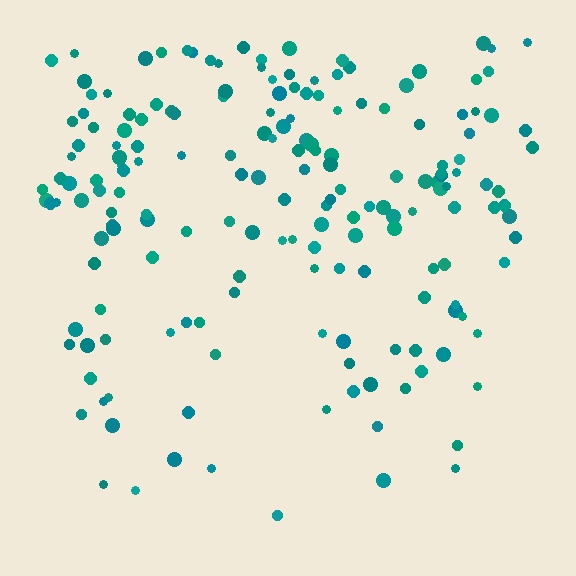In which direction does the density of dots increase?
From bottom to top, with the top side densest.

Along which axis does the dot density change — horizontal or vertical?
Vertical.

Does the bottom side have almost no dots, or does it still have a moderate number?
Still a moderate number, just noticeably fewer than the top.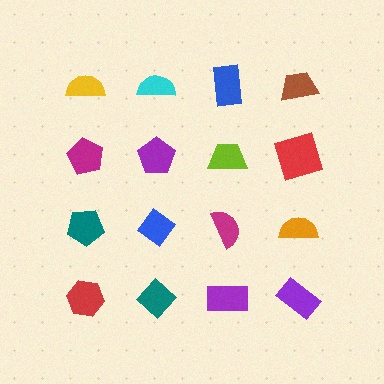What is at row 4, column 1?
A red hexagon.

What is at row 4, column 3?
A purple rectangle.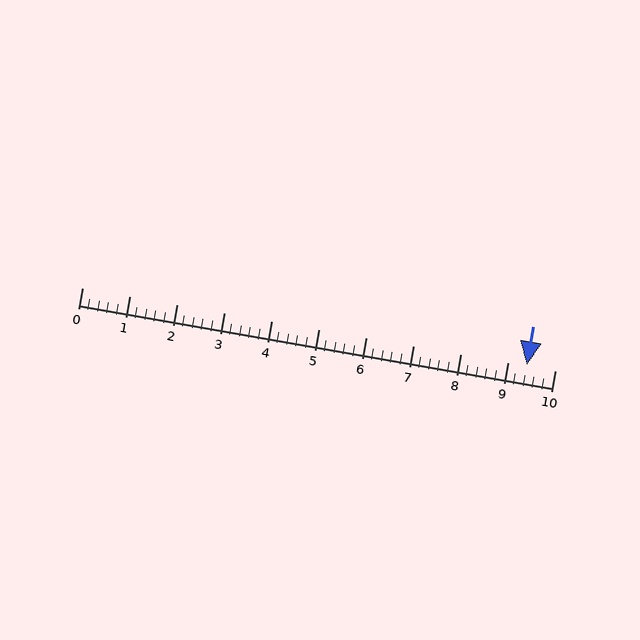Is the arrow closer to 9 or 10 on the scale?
The arrow is closer to 9.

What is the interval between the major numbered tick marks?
The major tick marks are spaced 1 units apart.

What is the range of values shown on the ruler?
The ruler shows values from 0 to 10.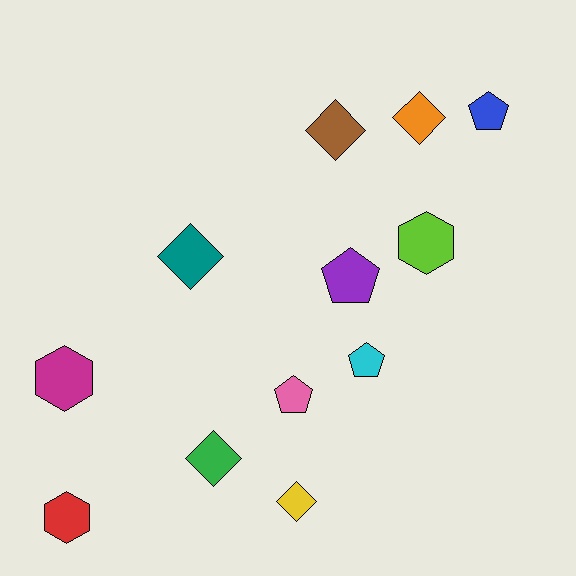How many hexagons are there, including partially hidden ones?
There are 3 hexagons.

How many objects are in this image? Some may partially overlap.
There are 12 objects.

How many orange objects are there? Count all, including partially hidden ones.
There is 1 orange object.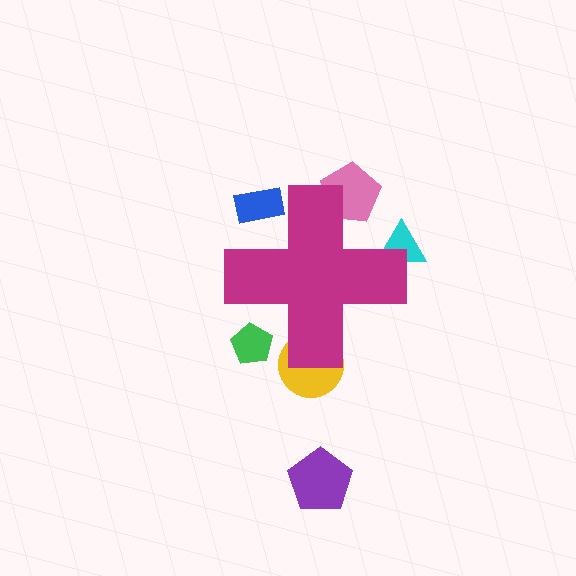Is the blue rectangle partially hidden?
Yes, the blue rectangle is partially hidden behind the magenta cross.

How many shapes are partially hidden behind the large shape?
5 shapes are partially hidden.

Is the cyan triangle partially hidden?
Yes, the cyan triangle is partially hidden behind the magenta cross.